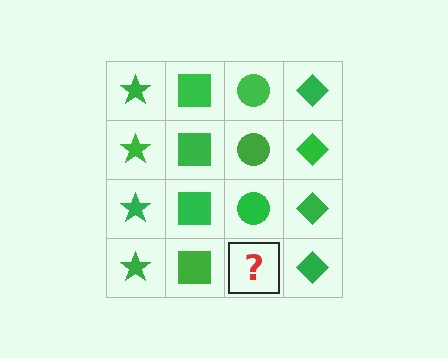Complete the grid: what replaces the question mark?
The question mark should be replaced with a green circle.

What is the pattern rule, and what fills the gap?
The rule is that each column has a consistent shape. The gap should be filled with a green circle.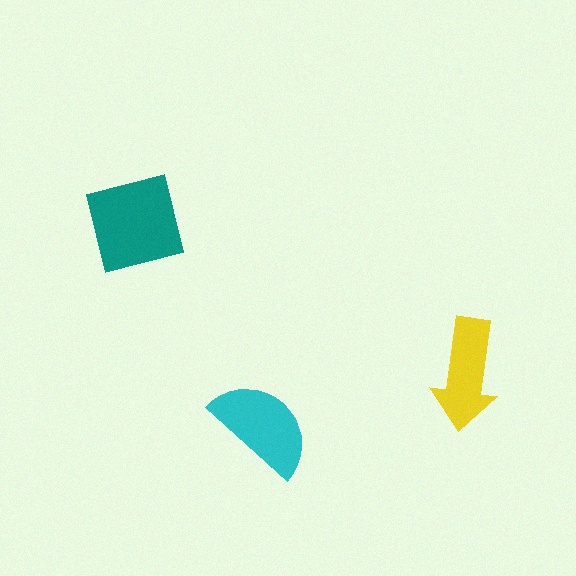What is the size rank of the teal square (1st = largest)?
1st.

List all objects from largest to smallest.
The teal square, the cyan semicircle, the yellow arrow.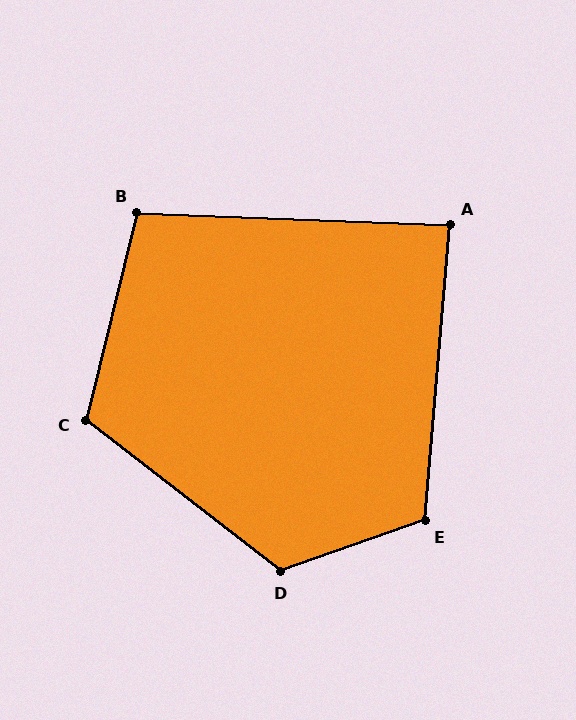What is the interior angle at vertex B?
Approximately 102 degrees (obtuse).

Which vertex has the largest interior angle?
D, at approximately 123 degrees.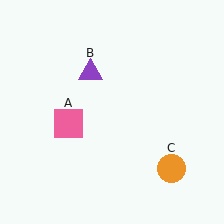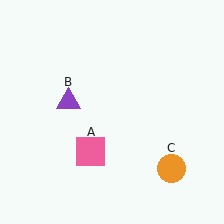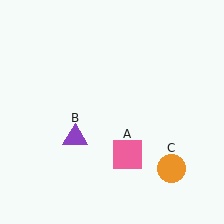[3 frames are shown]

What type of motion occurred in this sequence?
The pink square (object A), purple triangle (object B) rotated counterclockwise around the center of the scene.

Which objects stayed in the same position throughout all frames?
Orange circle (object C) remained stationary.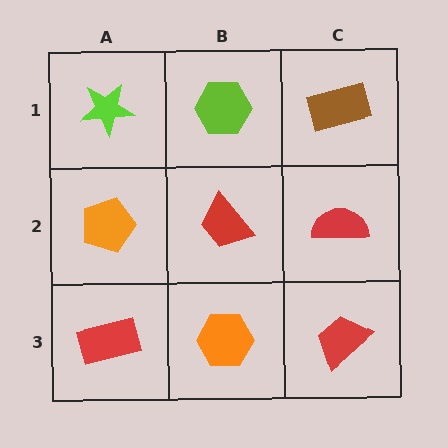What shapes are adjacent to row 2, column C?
A brown rectangle (row 1, column C), a red trapezoid (row 3, column C), a red trapezoid (row 2, column B).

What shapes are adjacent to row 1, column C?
A red semicircle (row 2, column C), a lime hexagon (row 1, column B).